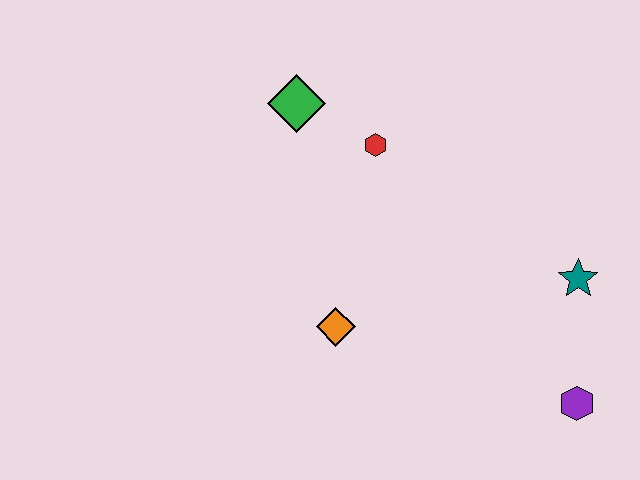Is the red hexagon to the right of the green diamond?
Yes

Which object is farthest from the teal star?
The green diamond is farthest from the teal star.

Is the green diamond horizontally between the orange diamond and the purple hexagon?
No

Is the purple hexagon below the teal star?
Yes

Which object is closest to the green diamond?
The red hexagon is closest to the green diamond.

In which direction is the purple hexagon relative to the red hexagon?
The purple hexagon is below the red hexagon.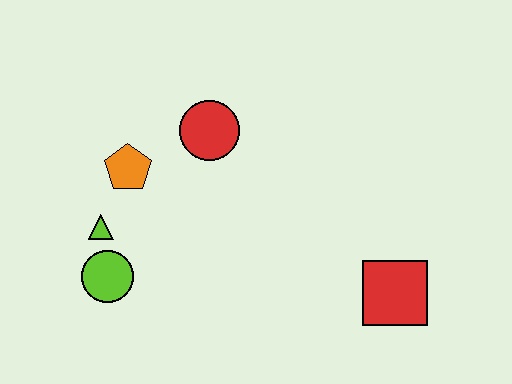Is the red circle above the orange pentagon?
Yes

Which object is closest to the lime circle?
The lime triangle is closest to the lime circle.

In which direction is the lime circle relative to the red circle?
The lime circle is below the red circle.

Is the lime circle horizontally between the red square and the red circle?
No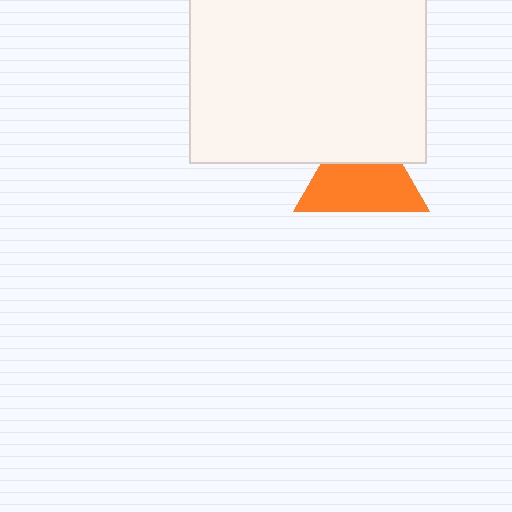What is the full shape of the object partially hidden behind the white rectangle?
The partially hidden object is an orange triangle.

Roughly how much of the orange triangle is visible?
About half of it is visible (roughly 64%).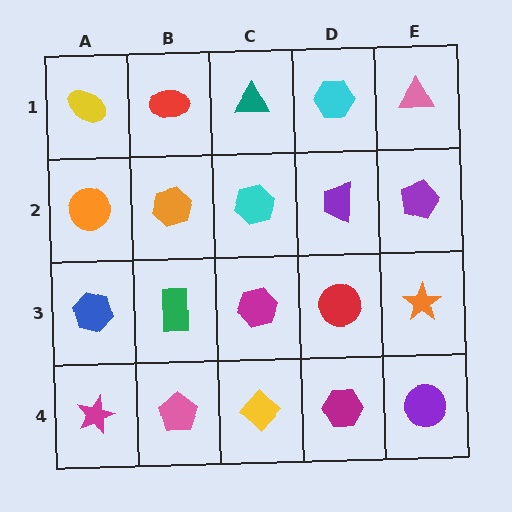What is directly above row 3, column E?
A purple pentagon.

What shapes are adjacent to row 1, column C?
A cyan hexagon (row 2, column C), a red ellipse (row 1, column B), a cyan hexagon (row 1, column D).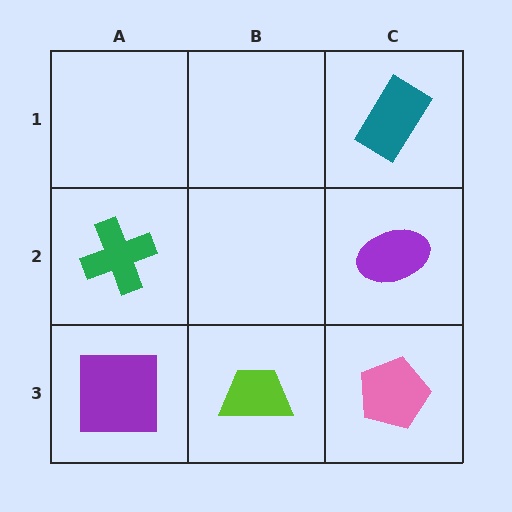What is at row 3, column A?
A purple square.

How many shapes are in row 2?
2 shapes.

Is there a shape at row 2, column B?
No, that cell is empty.